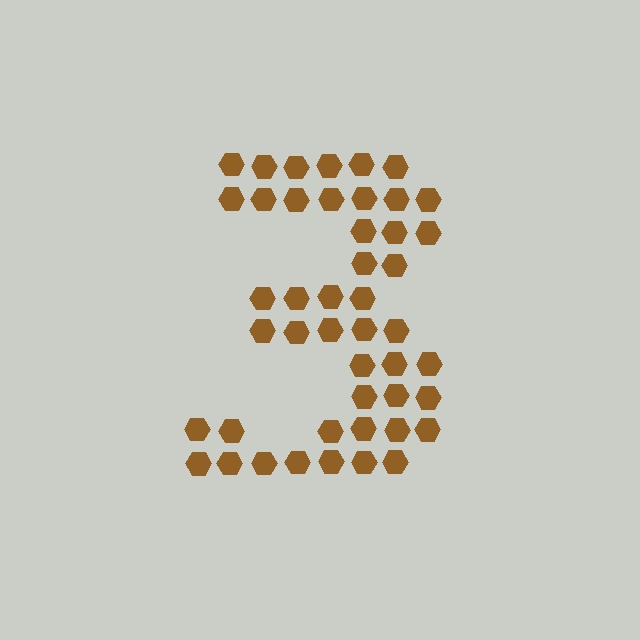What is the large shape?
The large shape is the digit 3.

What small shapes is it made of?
It is made of small hexagons.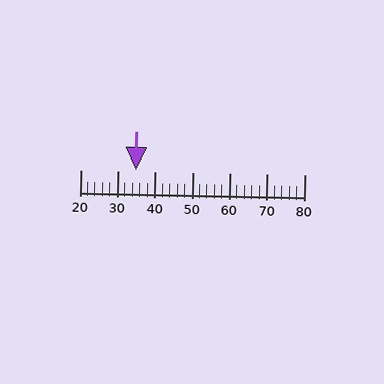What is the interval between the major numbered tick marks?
The major tick marks are spaced 10 units apart.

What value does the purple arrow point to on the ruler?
The purple arrow points to approximately 35.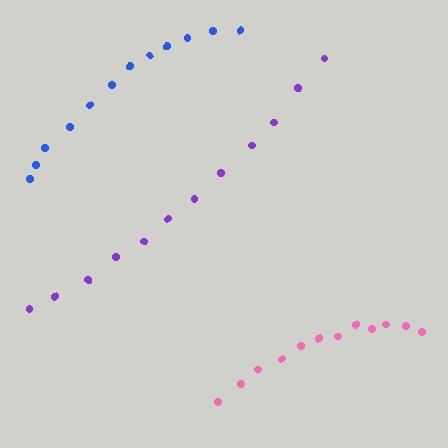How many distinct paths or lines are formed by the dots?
There are 3 distinct paths.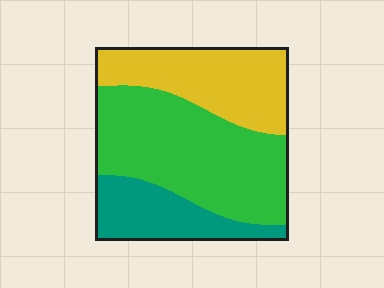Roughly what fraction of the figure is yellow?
Yellow takes up about one third (1/3) of the figure.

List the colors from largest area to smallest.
From largest to smallest: green, yellow, teal.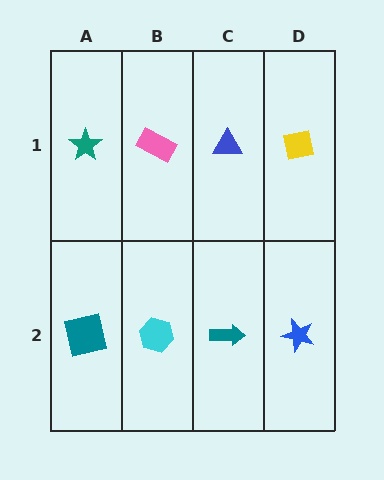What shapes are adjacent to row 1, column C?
A teal arrow (row 2, column C), a pink rectangle (row 1, column B), a yellow square (row 1, column D).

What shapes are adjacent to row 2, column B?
A pink rectangle (row 1, column B), a teal square (row 2, column A), a teal arrow (row 2, column C).